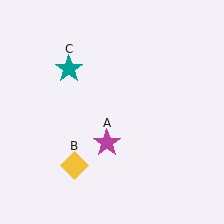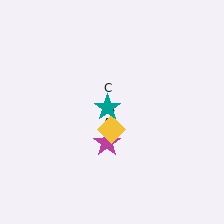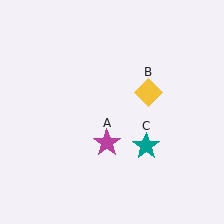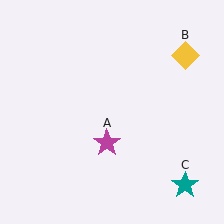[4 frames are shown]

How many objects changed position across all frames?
2 objects changed position: yellow diamond (object B), teal star (object C).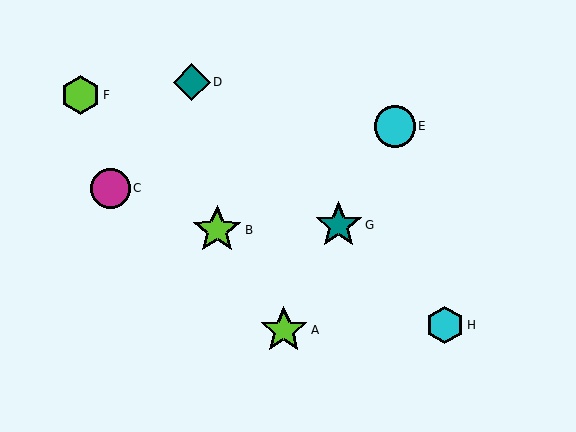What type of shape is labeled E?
Shape E is a cyan circle.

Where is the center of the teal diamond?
The center of the teal diamond is at (192, 82).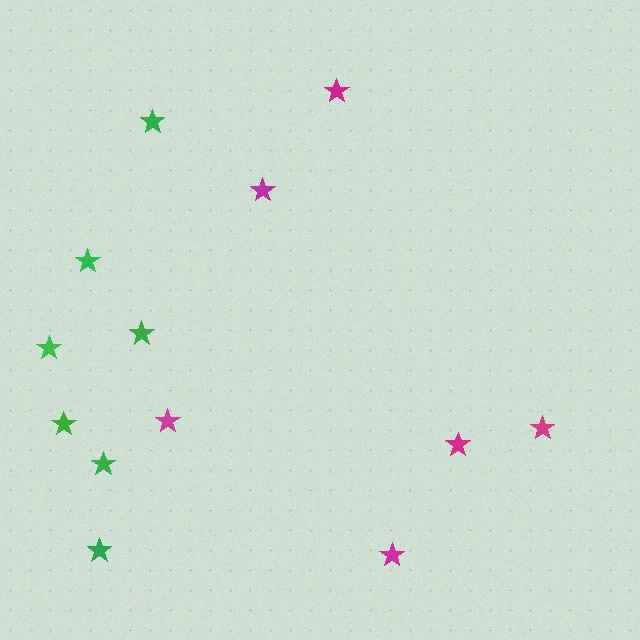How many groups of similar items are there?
There are 2 groups: one group of magenta stars (6) and one group of green stars (7).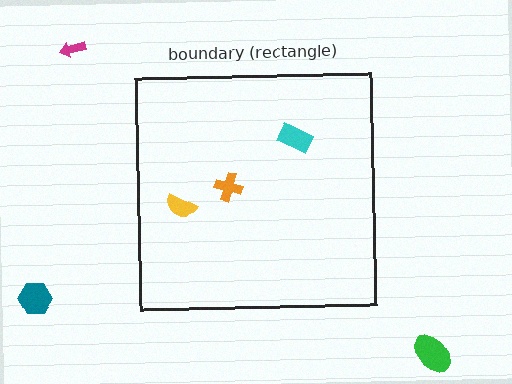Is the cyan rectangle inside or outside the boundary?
Inside.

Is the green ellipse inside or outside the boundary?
Outside.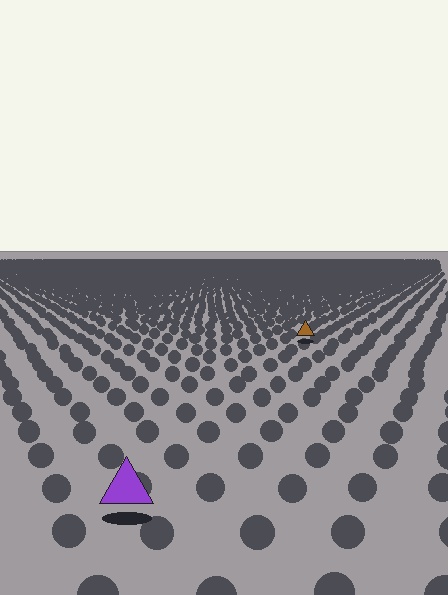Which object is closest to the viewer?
The purple triangle is closest. The texture marks near it are larger and more spread out.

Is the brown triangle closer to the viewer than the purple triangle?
No. The purple triangle is closer — you can tell from the texture gradient: the ground texture is coarser near it.